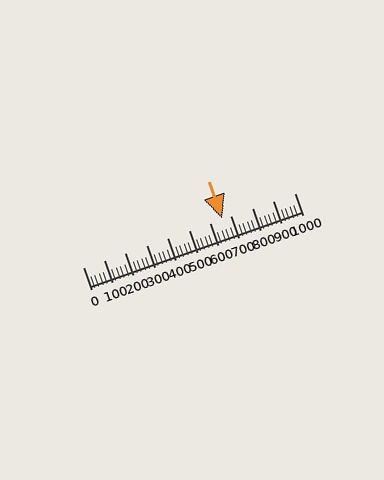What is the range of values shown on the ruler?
The ruler shows values from 0 to 1000.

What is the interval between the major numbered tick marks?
The major tick marks are spaced 100 units apart.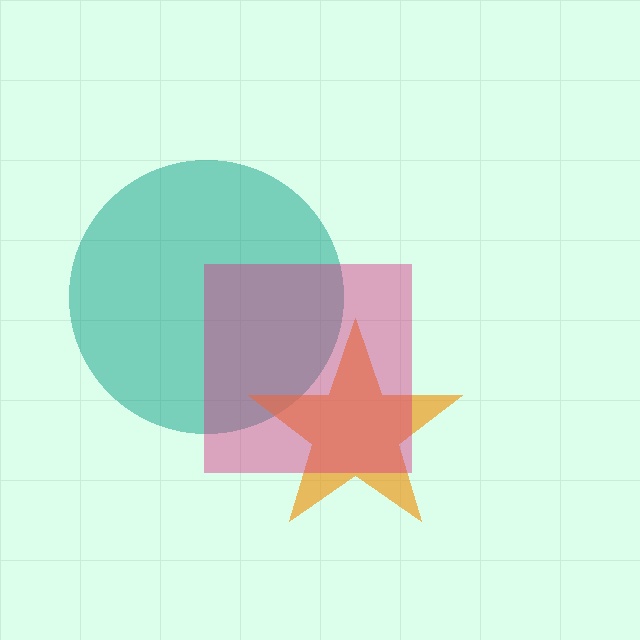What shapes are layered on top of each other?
The layered shapes are: a teal circle, an orange star, a magenta square.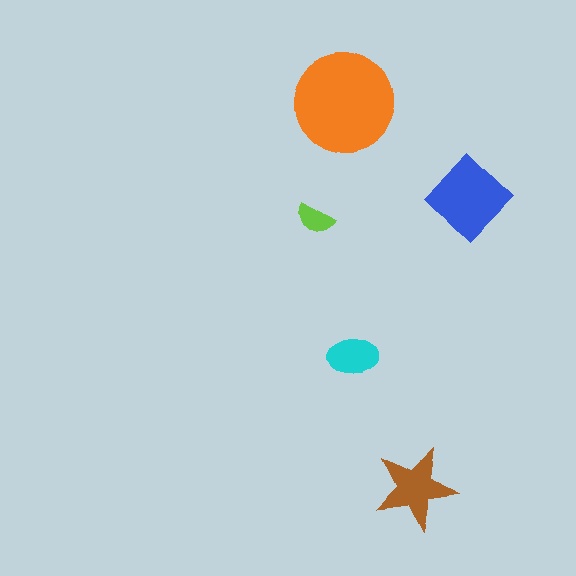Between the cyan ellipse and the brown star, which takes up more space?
The brown star.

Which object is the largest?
The orange circle.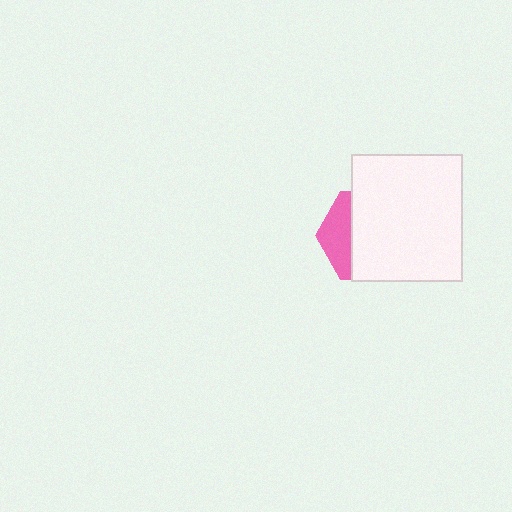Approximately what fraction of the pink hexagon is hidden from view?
Roughly 69% of the pink hexagon is hidden behind the white rectangle.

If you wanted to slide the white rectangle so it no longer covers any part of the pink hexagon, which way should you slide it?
Slide it right — that is the most direct way to separate the two shapes.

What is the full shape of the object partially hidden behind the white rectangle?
The partially hidden object is a pink hexagon.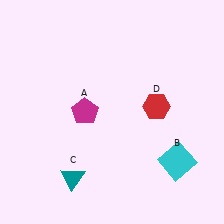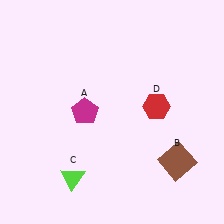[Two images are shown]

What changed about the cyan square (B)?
In Image 1, B is cyan. In Image 2, it changed to brown.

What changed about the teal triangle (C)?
In Image 1, C is teal. In Image 2, it changed to lime.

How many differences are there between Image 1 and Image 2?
There are 2 differences between the two images.